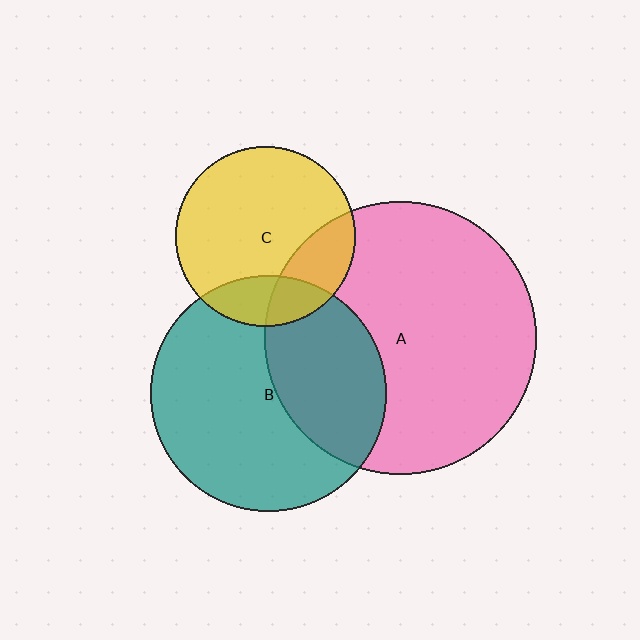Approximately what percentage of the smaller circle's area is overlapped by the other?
Approximately 35%.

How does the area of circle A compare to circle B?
Approximately 1.3 times.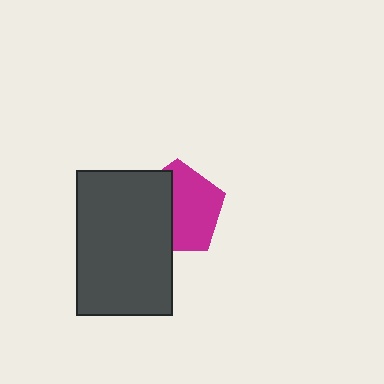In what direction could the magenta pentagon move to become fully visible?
The magenta pentagon could move right. That would shift it out from behind the dark gray rectangle entirely.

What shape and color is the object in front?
The object in front is a dark gray rectangle.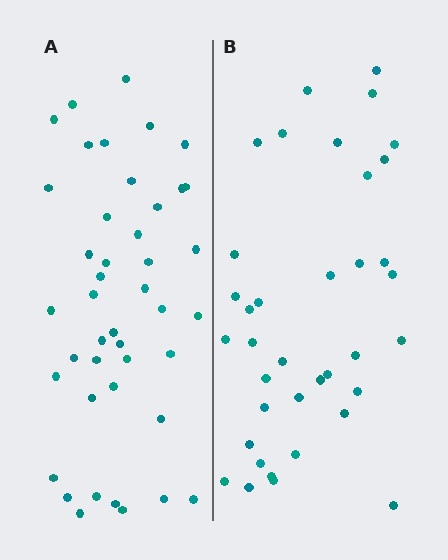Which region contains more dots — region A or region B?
Region A (the left region) has more dots.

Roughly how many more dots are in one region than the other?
Region A has about 6 more dots than region B.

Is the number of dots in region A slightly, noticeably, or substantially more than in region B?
Region A has only slightly more — the two regions are fairly close. The ratio is roughly 1.2 to 1.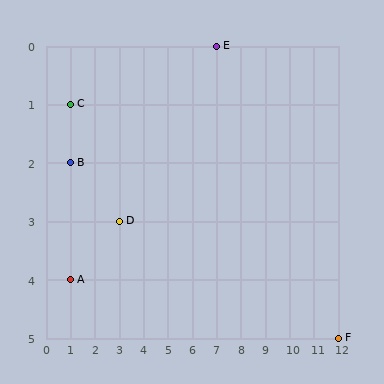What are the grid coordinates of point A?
Point A is at grid coordinates (1, 4).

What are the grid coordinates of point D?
Point D is at grid coordinates (3, 3).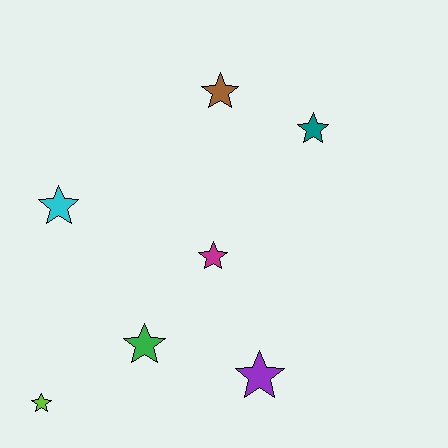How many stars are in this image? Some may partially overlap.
There are 7 stars.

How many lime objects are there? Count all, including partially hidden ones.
There is 1 lime object.